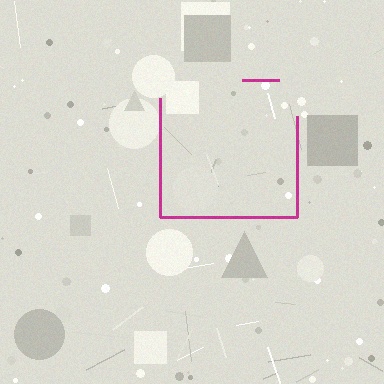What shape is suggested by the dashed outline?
The dashed outline suggests a square.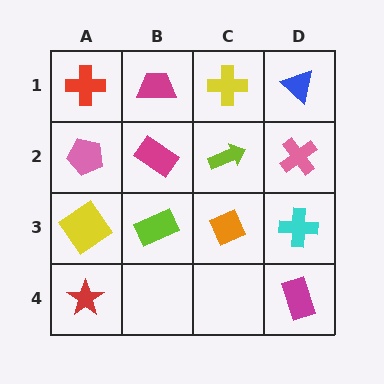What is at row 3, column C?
An orange diamond.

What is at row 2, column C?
A lime arrow.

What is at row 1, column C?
A yellow cross.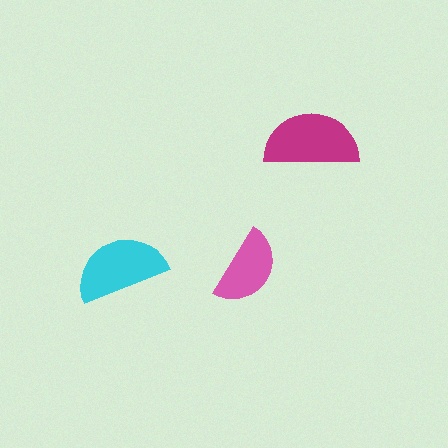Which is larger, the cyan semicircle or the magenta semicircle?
The magenta one.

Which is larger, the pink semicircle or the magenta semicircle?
The magenta one.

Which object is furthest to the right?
The magenta semicircle is rightmost.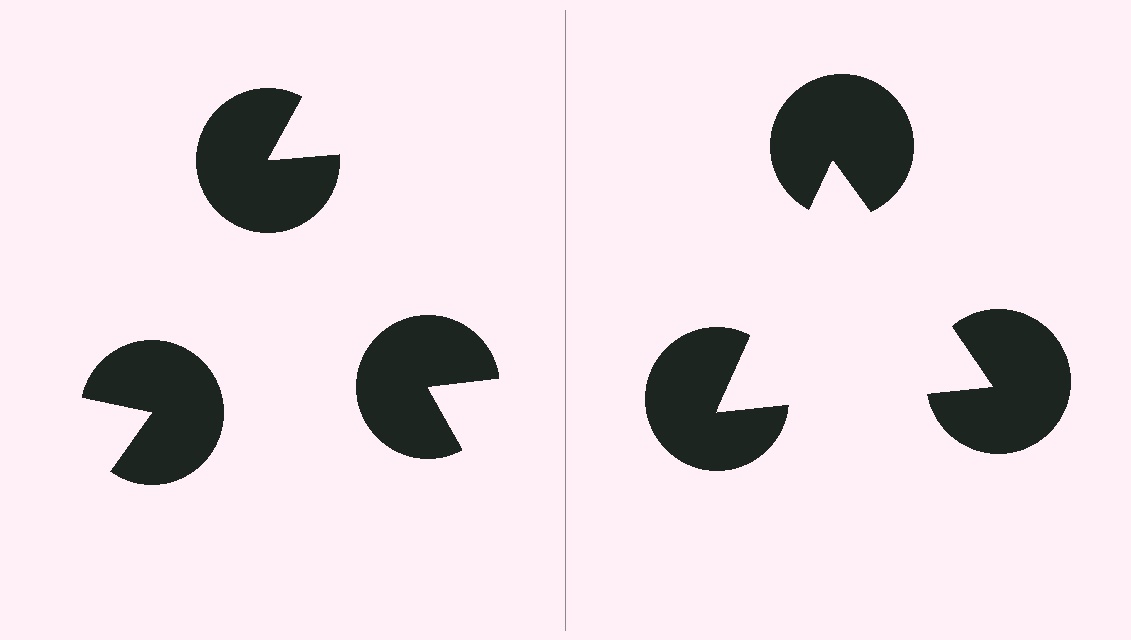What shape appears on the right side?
An illusory triangle.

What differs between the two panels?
The pac-man discs are positioned identically on both sides; only the wedge orientations differ. On the right they align to a triangle; on the left they are misaligned.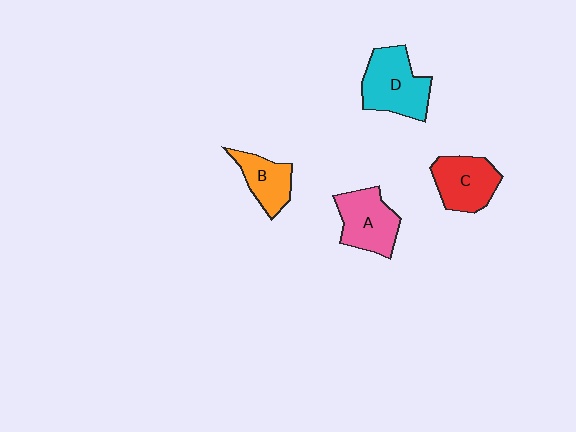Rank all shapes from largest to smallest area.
From largest to smallest: D (cyan), A (pink), C (red), B (orange).